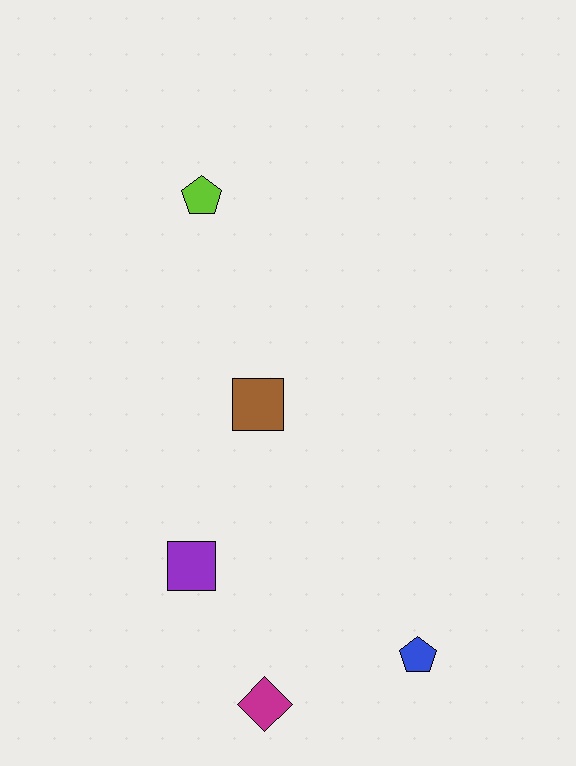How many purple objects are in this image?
There is 1 purple object.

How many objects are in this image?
There are 5 objects.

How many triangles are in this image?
There are no triangles.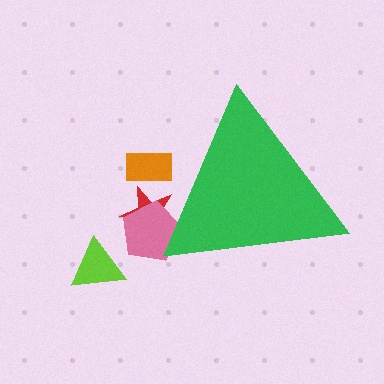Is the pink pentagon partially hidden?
Yes, the pink pentagon is partially hidden behind the green triangle.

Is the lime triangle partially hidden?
No, the lime triangle is fully visible.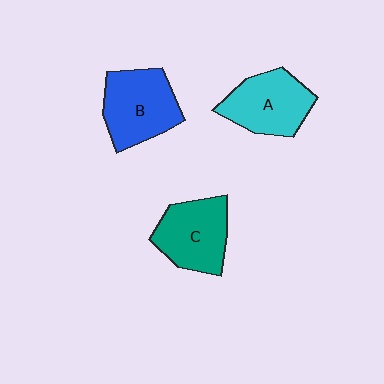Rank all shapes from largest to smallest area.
From largest to smallest: B (blue), A (cyan), C (teal).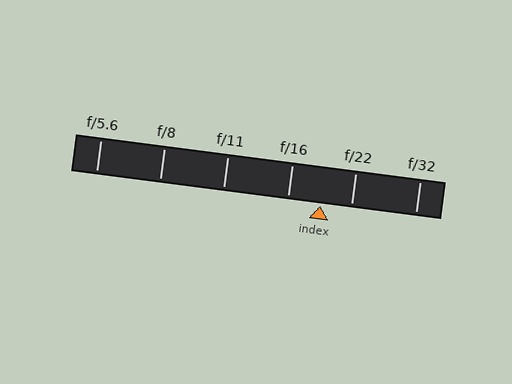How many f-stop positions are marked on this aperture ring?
There are 6 f-stop positions marked.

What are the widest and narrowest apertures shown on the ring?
The widest aperture shown is f/5.6 and the narrowest is f/32.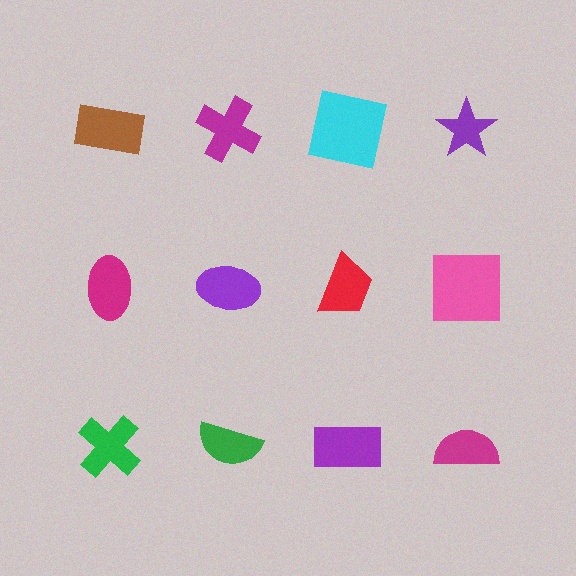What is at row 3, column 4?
A magenta semicircle.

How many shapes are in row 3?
4 shapes.